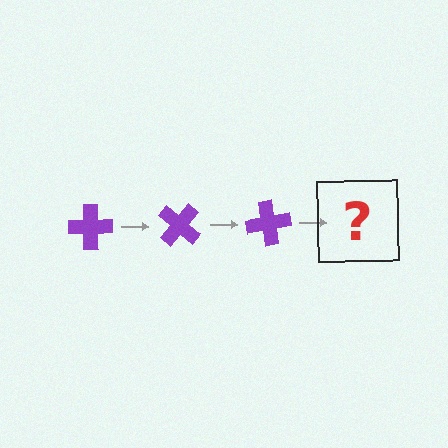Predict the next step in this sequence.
The next step is a purple cross rotated 120 degrees.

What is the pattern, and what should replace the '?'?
The pattern is that the cross rotates 40 degrees each step. The '?' should be a purple cross rotated 120 degrees.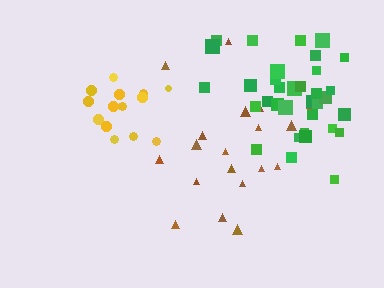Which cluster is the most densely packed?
Yellow.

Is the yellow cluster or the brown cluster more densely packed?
Yellow.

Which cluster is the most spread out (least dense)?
Brown.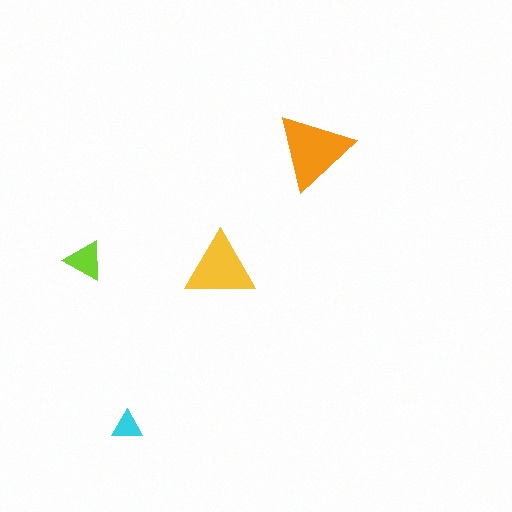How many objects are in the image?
There are 4 objects in the image.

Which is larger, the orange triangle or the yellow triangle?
The orange one.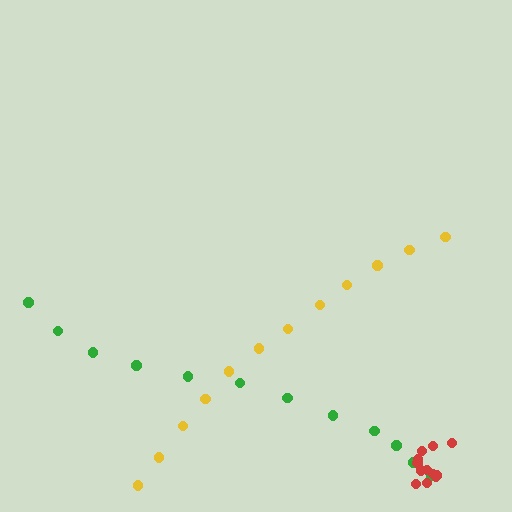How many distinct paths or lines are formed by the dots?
There are 3 distinct paths.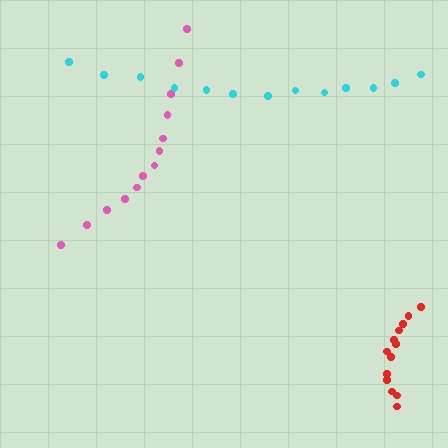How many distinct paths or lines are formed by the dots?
There are 3 distinct paths.